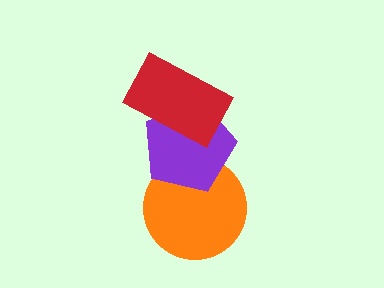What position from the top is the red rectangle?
The red rectangle is 1st from the top.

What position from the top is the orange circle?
The orange circle is 3rd from the top.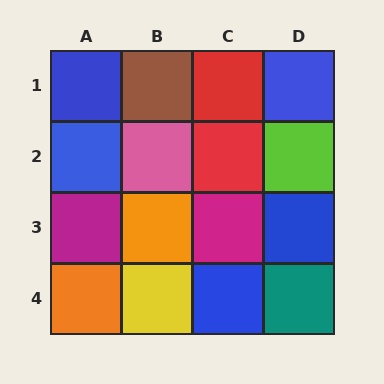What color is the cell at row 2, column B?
Pink.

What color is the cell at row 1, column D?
Blue.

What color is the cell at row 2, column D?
Lime.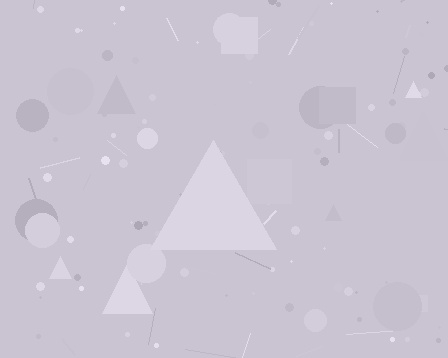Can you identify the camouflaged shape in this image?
The camouflaged shape is a triangle.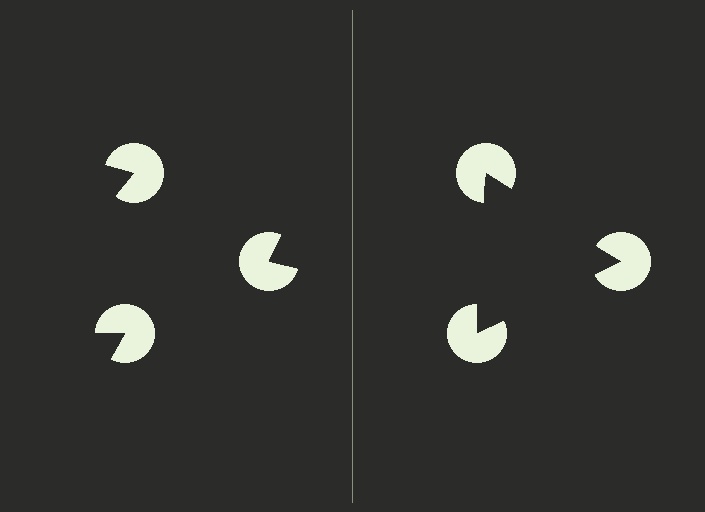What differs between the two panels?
The pac-man discs are positioned identically on both sides; only the wedge orientations differ. On the right they align to a triangle; on the left they are misaligned.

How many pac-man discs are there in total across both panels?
6 — 3 on each side.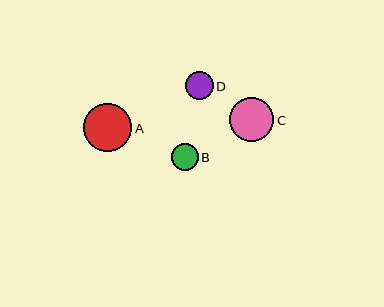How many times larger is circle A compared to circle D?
Circle A is approximately 1.7 times the size of circle D.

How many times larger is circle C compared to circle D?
Circle C is approximately 1.6 times the size of circle D.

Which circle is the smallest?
Circle B is the smallest with a size of approximately 27 pixels.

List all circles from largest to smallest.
From largest to smallest: A, C, D, B.